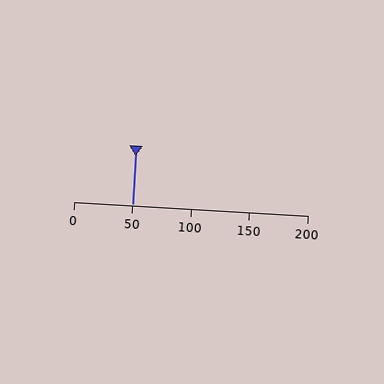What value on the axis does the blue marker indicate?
The marker indicates approximately 50.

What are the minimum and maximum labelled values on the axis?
The axis runs from 0 to 200.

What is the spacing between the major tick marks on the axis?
The major ticks are spaced 50 apart.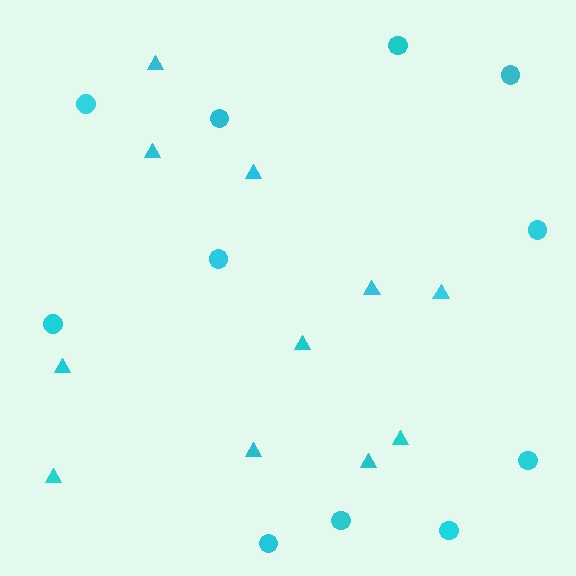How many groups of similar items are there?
There are 2 groups: one group of circles (11) and one group of triangles (11).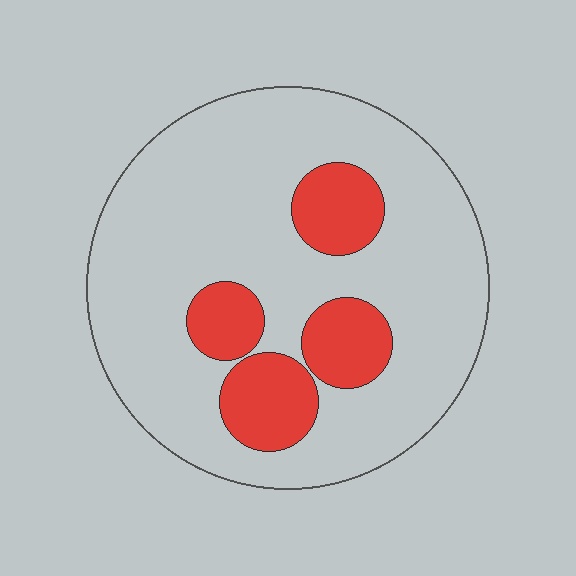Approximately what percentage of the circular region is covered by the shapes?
Approximately 20%.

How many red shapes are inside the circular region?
4.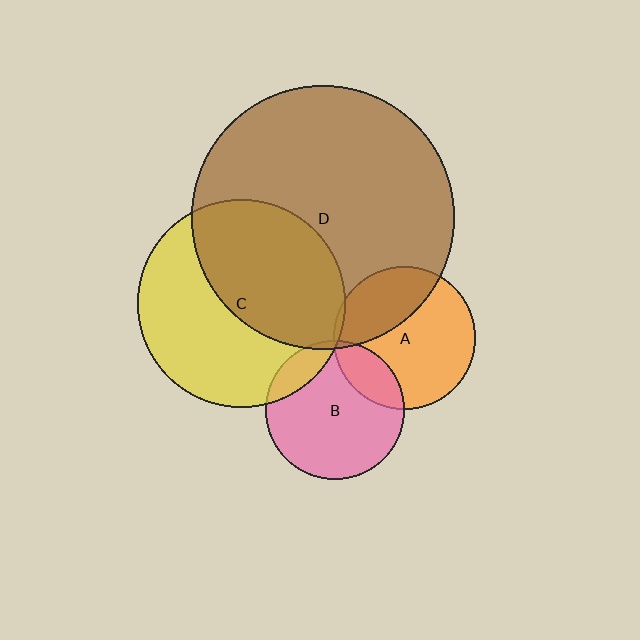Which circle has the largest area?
Circle D (brown).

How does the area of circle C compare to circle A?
Approximately 2.1 times.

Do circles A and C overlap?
Yes.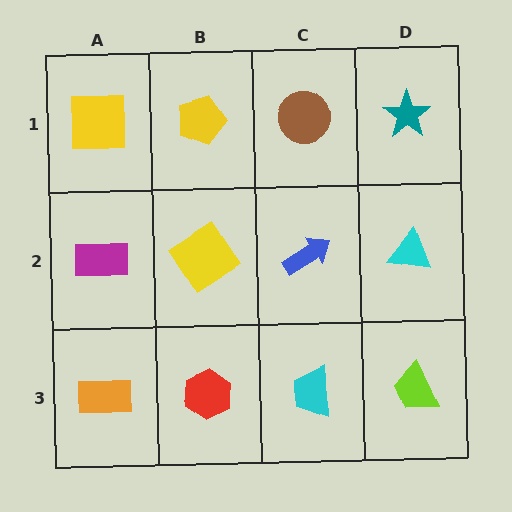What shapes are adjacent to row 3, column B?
A yellow diamond (row 2, column B), an orange rectangle (row 3, column A), a cyan trapezoid (row 3, column C).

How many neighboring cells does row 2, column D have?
3.